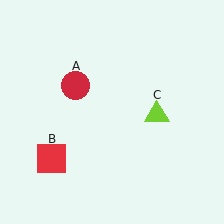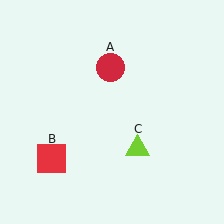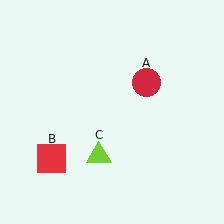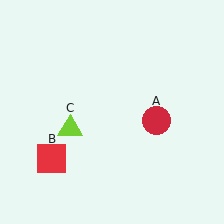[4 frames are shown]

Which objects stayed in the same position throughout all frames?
Red square (object B) remained stationary.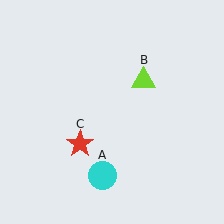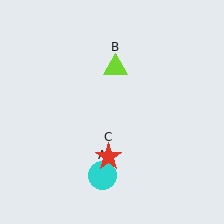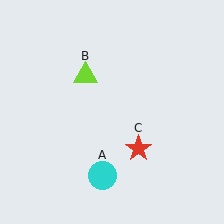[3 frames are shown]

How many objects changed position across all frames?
2 objects changed position: lime triangle (object B), red star (object C).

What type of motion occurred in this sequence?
The lime triangle (object B), red star (object C) rotated counterclockwise around the center of the scene.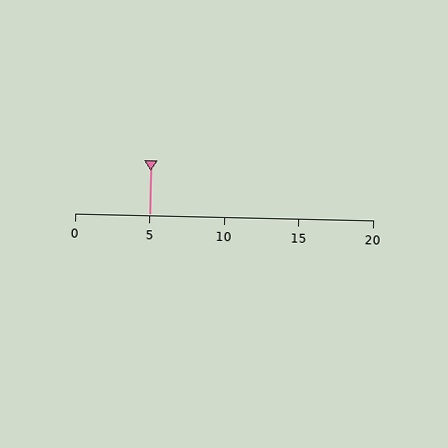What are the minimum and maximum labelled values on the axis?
The axis runs from 0 to 20.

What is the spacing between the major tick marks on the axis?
The major ticks are spaced 5 apart.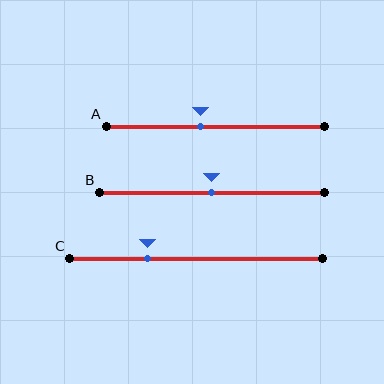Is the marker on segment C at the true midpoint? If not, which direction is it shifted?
No, the marker on segment C is shifted to the left by about 19% of the segment length.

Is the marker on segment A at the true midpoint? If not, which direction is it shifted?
No, the marker on segment A is shifted to the left by about 7% of the segment length.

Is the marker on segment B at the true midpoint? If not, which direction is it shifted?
Yes, the marker on segment B is at the true midpoint.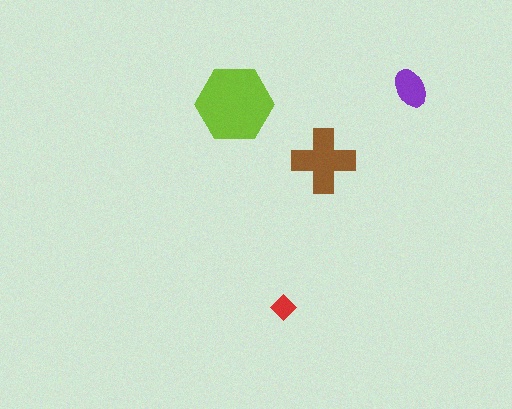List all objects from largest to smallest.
The lime hexagon, the brown cross, the purple ellipse, the red diamond.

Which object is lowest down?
The red diamond is bottommost.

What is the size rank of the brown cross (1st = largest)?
2nd.